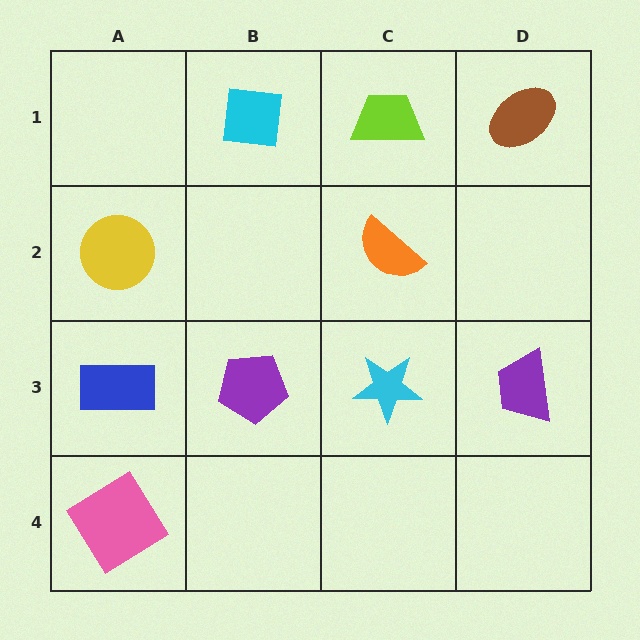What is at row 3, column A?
A blue rectangle.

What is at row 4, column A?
A pink diamond.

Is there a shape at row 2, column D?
No, that cell is empty.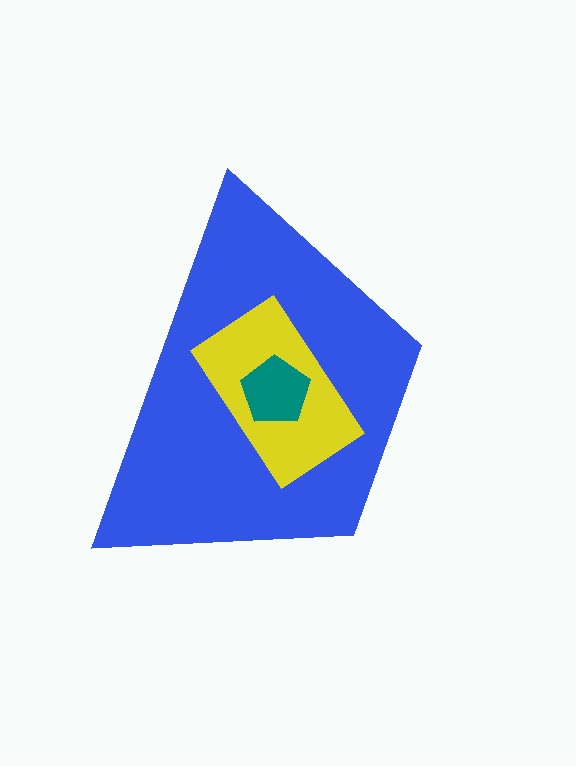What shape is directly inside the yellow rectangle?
The teal pentagon.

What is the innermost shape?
The teal pentagon.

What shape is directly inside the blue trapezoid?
The yellow rectangle.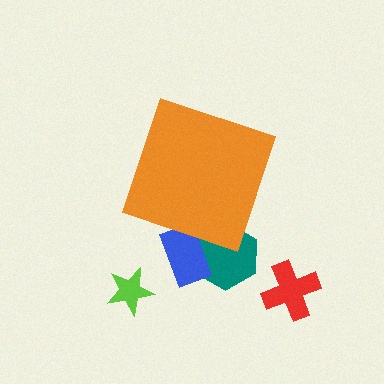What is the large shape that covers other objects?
An orange diamond.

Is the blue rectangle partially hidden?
Yes, the blue rectangle is partially hidden behind the orange diamond.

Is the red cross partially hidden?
No, the red cross is fully visible.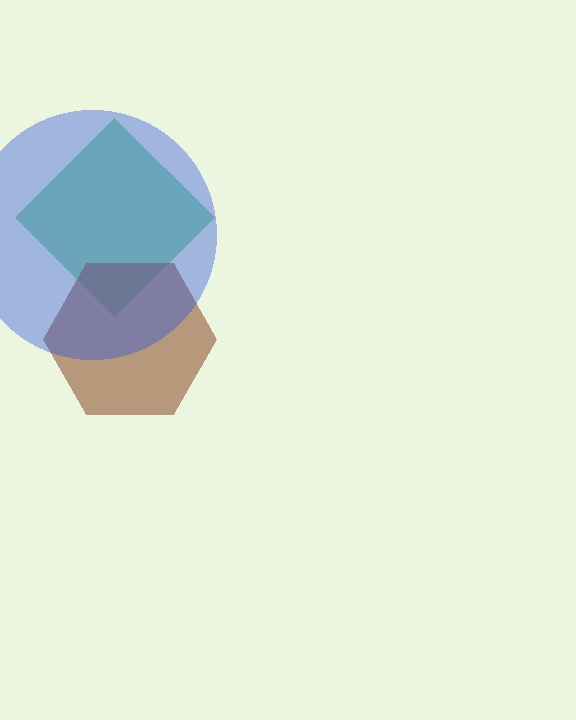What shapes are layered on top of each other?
The layered shapes are: a green diamond, a brown hexagon, a blue circle.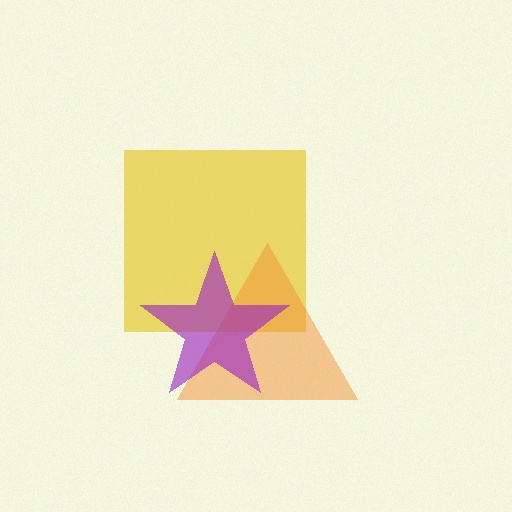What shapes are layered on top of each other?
The layered shapes are: a yellow square, an orange triangle, a purple star.